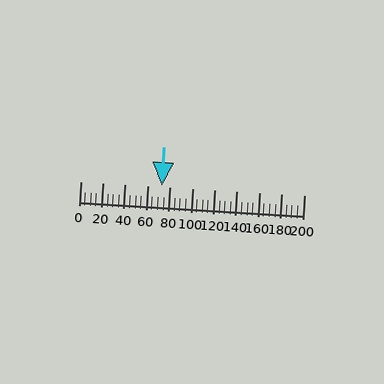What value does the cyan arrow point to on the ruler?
The cyan arrow points to approximately 72.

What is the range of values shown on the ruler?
The ruler shows values from 0 to 200.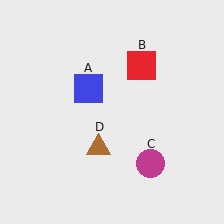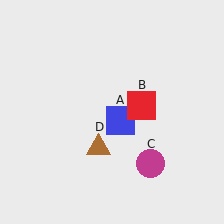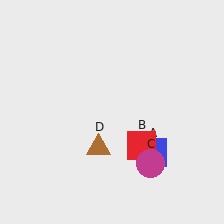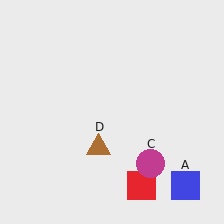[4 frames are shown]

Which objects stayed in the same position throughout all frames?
Magenta circle (object C) and brown triangle (object D) remained stationary.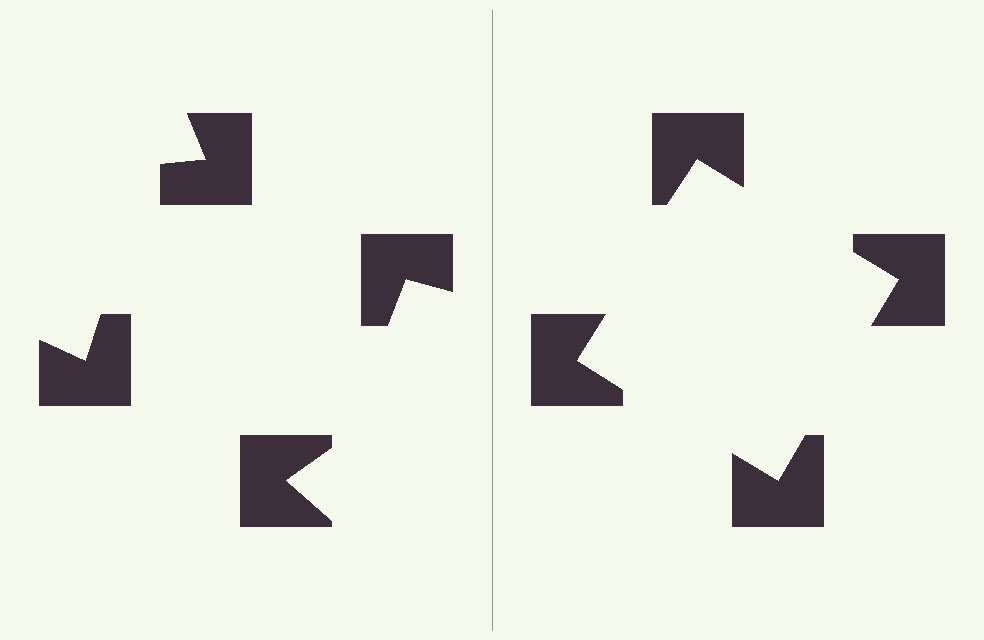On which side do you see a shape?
An illusory square appears on the right side. On the left side the wedge cuts are rotated, so no coherent shape forms.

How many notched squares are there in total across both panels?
8 — 4 on each side.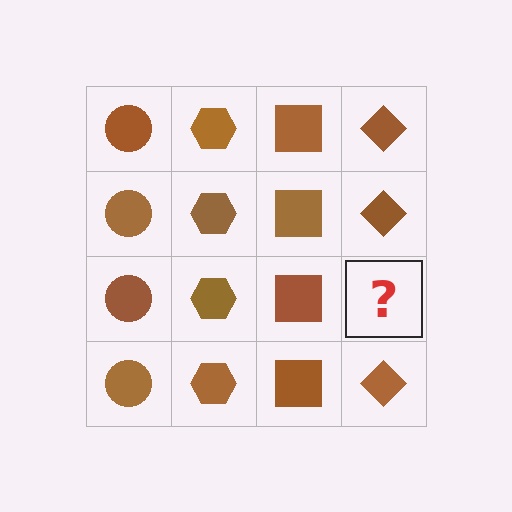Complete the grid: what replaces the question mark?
The question mark should be replaced with a brown diamond.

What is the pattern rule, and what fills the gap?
The rule is that each column has a consistent shape. The gap should be filled with a brown diamond.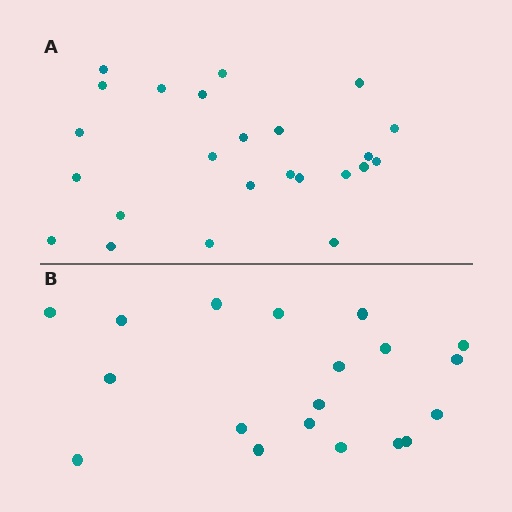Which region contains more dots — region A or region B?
Region A (the top region) has more dots.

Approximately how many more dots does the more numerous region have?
Region A has about 5 more dots than region B.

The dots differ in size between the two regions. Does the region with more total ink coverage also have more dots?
No. Region B has more total ink coverage because its dots are larger, but region A actually contains more individual dots. Total area can be misleading — the number of items is what matters here.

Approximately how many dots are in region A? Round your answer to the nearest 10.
About 20 dots. (The exact count is 24, which rounds to 20.)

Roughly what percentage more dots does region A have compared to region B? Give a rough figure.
About 25% more.